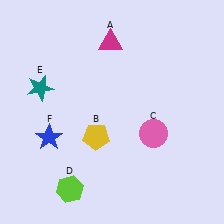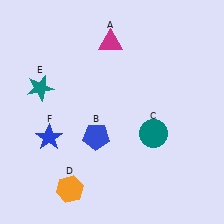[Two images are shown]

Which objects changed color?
B changed from yellow to blue. C changed from pink to teal. D changed from lime to orange.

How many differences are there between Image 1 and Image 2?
There are 3 differences between the two images.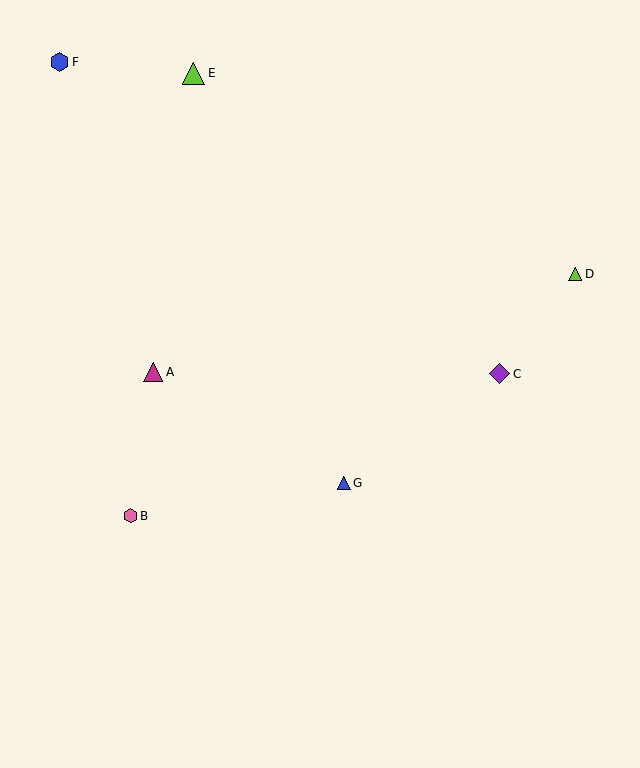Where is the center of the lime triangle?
The center of the lime triangle is at (575, 274).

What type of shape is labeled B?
Shape B is a pink hexagon.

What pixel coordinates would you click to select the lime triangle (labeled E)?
Click at (194, 73) to select the lime triangle E.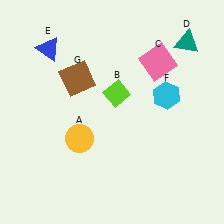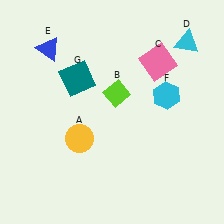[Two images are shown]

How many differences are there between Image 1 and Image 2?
There are 2 differences between the two images.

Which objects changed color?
D changed from teal to cyan. G changed from brown to teal.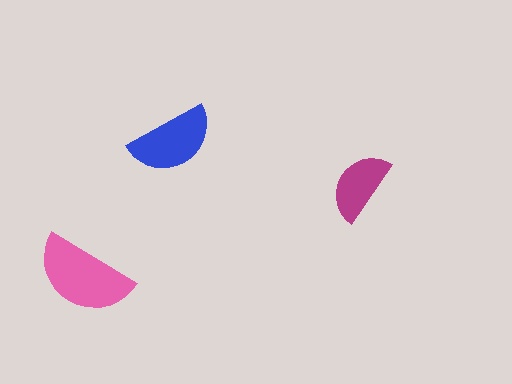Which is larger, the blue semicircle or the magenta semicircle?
The blue one.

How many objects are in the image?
There are 3 objects in the image.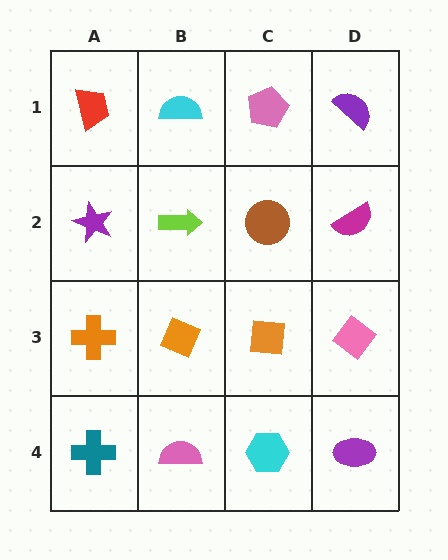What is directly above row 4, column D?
A pink diamond.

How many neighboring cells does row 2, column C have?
4.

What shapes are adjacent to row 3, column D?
A magenta semicircle (row 2, column D), a purple ellipse (row 4, column D), an orange square (row 3, column C).